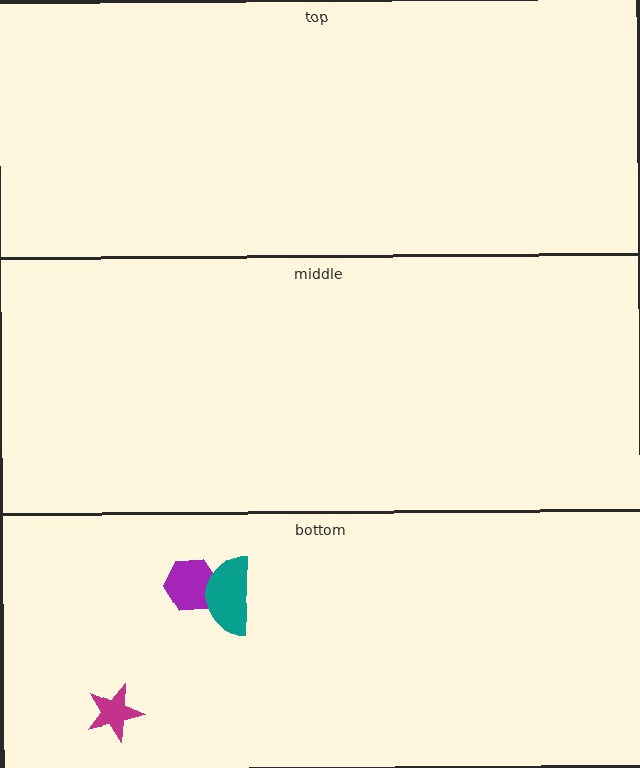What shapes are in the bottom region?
The purple hexagon, the teal semicircle, the magenta star.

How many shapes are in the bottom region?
3.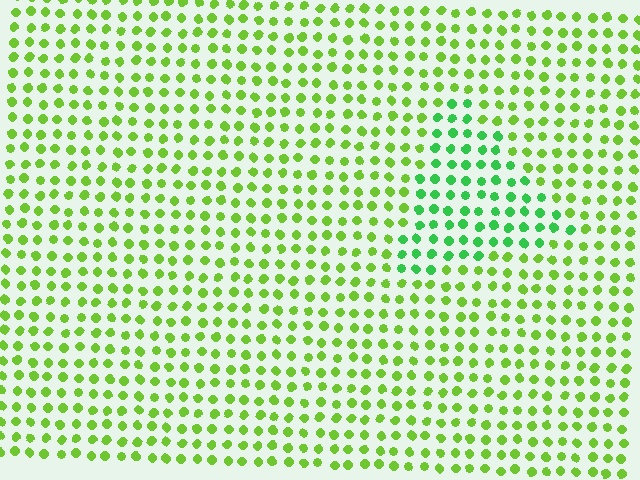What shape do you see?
I see a triangle.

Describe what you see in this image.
The image is filled with small lime elements in a uniform arrangement. A triangle-shaped region is visible where the elements are tinted to a slightly different hue, forming a subtle color boundary.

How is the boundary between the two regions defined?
The boundary is defined purely by a slight shift in hue (about 35 degrees). Spacing, size, and orientation are identical on both sides.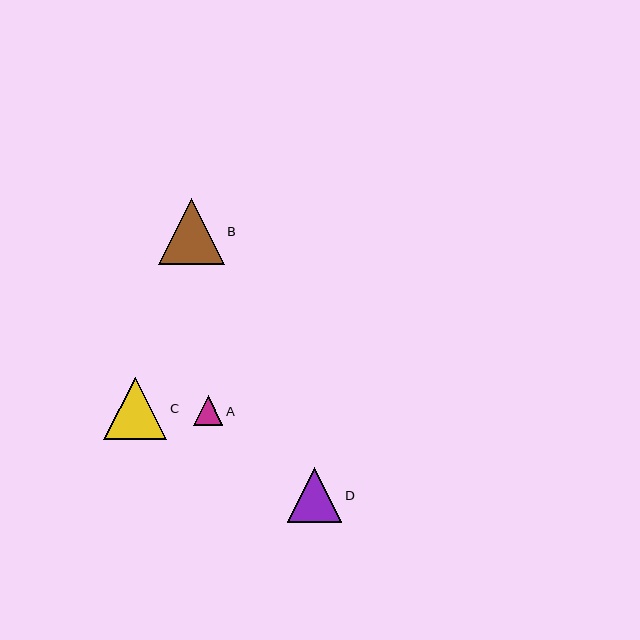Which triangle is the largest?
Triangle B is the largest with a size of approximately 66 pixels.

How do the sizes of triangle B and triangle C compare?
Triangle B and triangle C are approximately the same size.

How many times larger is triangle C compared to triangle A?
Triangle C is approximately 2.1 times the size of triangle A.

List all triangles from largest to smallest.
From largest to smallest: B, C, D, A.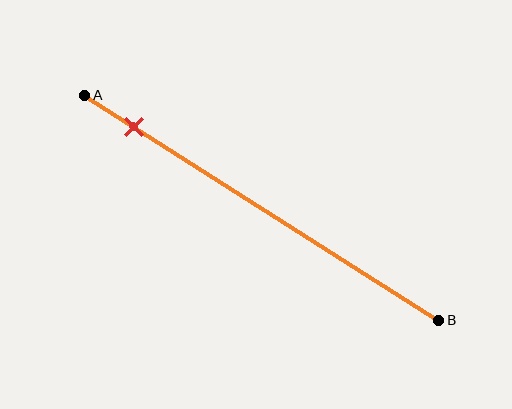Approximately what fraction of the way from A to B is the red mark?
The red mark is approximately 15% of the way from A to B.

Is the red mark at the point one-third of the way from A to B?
No, the mark is at about 15% from A, not at the 33% one-third point.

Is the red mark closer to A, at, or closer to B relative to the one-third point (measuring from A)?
The red mark is closer to point A than the one-third point of segment AB.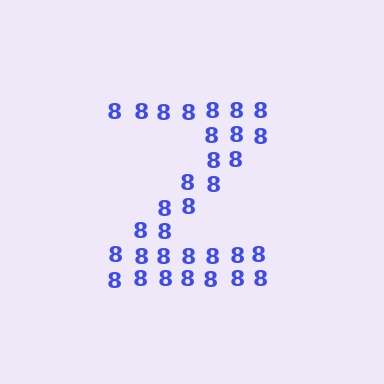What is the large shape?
The large shape is the letter Z.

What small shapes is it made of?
It is made of small digit 8's.